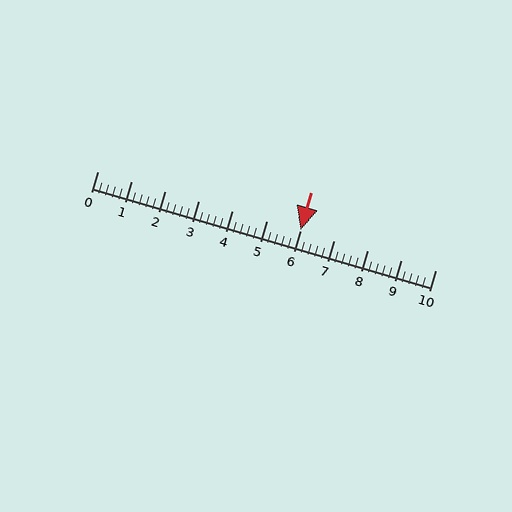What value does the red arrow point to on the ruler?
The red arrow points to approximately 6.0.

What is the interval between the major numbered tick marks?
The major tick marks are spaced 1 units apart.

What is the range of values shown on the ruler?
The ruler shows values from 0 to 10.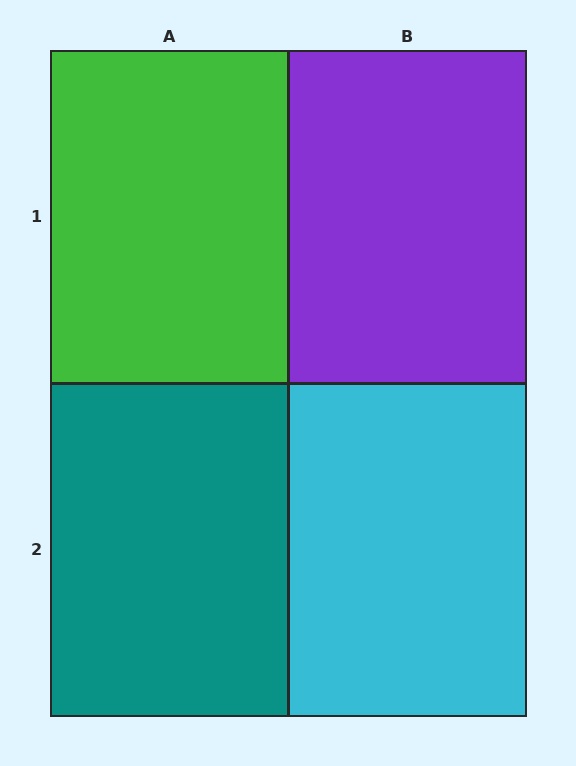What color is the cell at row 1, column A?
Green.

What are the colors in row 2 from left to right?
Teal, cyan.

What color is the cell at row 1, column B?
Purple.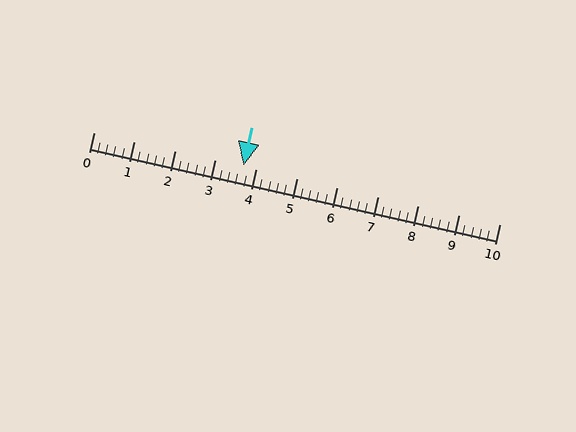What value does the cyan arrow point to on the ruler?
The cyan arrow points to approximately 3.7.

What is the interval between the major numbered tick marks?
The major tick marks are spaced 1 units apart.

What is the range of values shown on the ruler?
The ruler shows values from 0 to 10.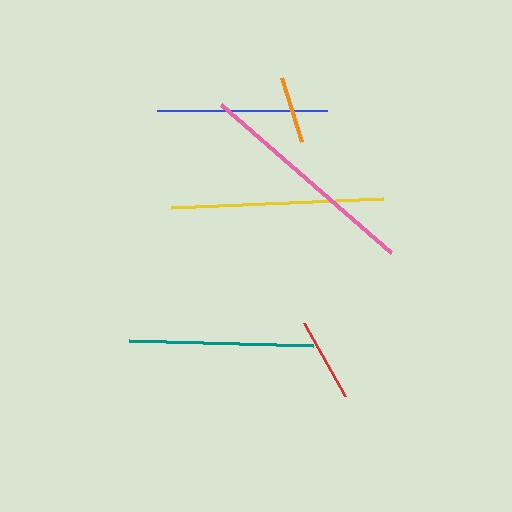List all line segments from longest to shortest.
From longest to shortest: pink, yellow, teal, blue, red, orange.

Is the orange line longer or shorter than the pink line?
The pink line is longer than the orange line.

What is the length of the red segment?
The red segment is approximately 85 pixels long.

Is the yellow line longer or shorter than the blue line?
The yellow line is longer than the blue line.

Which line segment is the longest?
The pink line is the longest at approximately 225 pixels.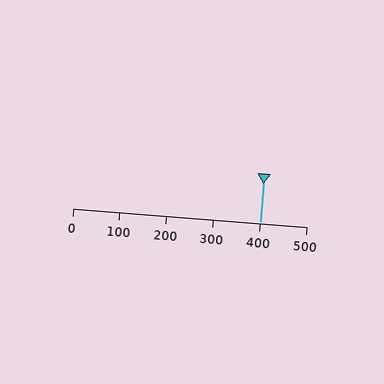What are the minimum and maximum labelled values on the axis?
The axis runs from 0 to 500.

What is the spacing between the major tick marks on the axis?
The major ticks are spaced 100 apart.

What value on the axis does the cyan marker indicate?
The marker indicates approximately 400.